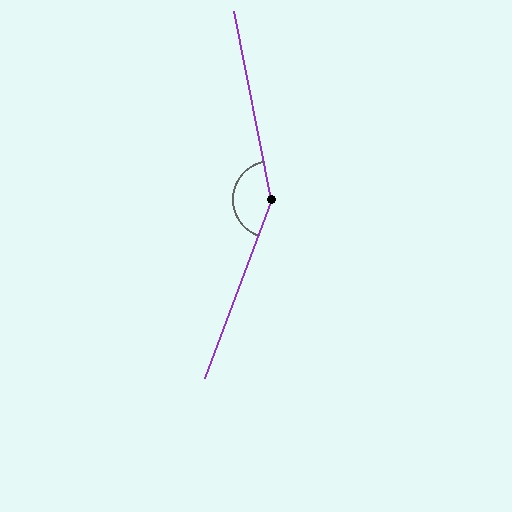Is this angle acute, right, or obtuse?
It is obtuse.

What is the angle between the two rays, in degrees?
Approximately 148 degrees.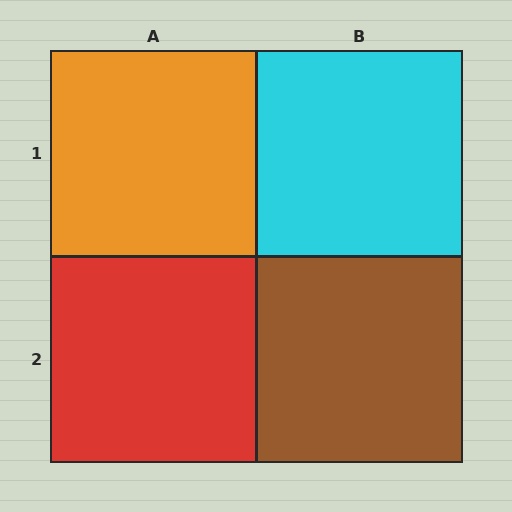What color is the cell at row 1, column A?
Orange.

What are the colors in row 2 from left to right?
Red, brown.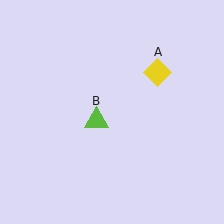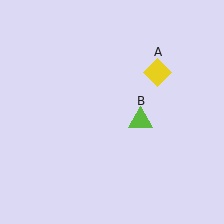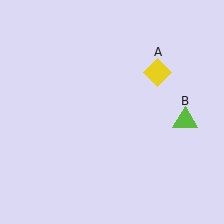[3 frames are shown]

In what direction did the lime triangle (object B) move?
The lime triangle (object B) moved right.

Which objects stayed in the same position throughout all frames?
Yellow diamond (object A) remained stationary.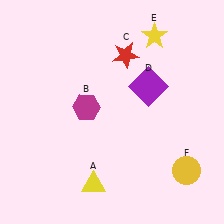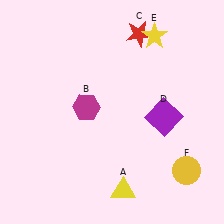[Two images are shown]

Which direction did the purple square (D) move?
The purple square (D) moved down.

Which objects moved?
The objects that moved are: the yellow triangle (A), the red star (C), the purple square (D).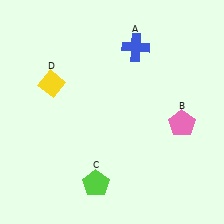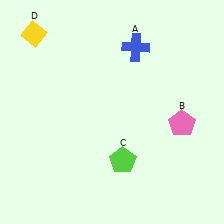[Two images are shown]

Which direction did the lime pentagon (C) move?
The lime pentagon (C) moved right.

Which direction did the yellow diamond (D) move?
The yellow diamond (D) moved up.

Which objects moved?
The objects that moved are: the lime pentagon (C), the yellow diamond (D).